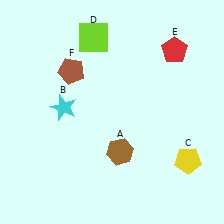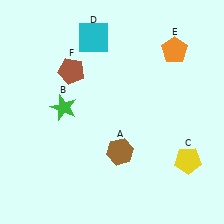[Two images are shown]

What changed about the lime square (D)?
In Image 1, D is lime. In Image 2, it changed to cyan.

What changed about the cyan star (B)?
In Image 1, B is cyan. In Image 2, it changed to green.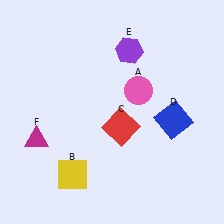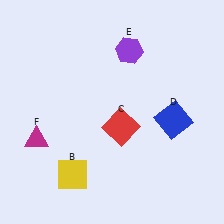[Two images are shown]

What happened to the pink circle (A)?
The pink circle (A) was removed in Image 2. It was in the top-right area of Image 1.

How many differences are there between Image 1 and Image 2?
There is 1 difference between the two images.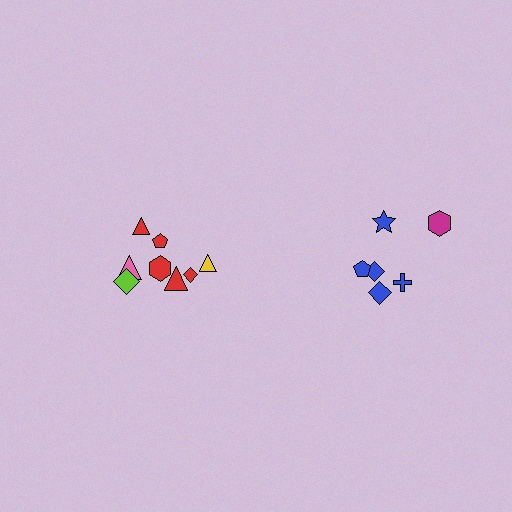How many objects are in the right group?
There are 6 objects.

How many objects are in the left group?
There are 8 objects.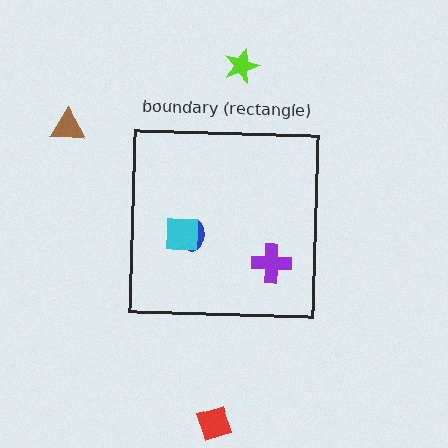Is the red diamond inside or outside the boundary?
Outside.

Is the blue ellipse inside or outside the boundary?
Inside.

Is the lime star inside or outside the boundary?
Outside.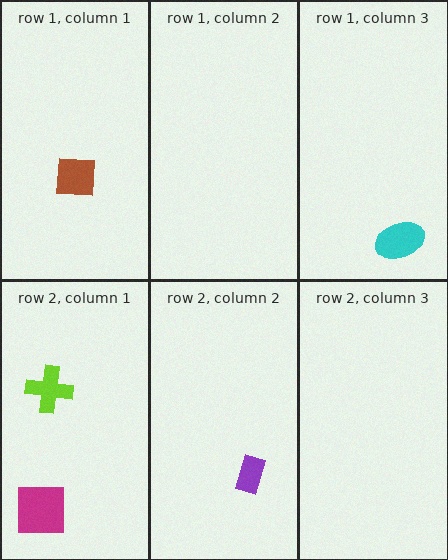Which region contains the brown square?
The row 1, column 1 region.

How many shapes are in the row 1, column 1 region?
1.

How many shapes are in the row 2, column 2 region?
1.